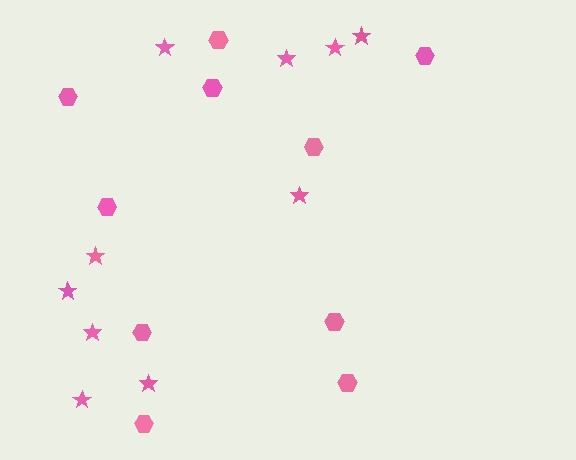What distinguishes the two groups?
There are 2 groups: one group of stars (10) and one group of hexagons (10).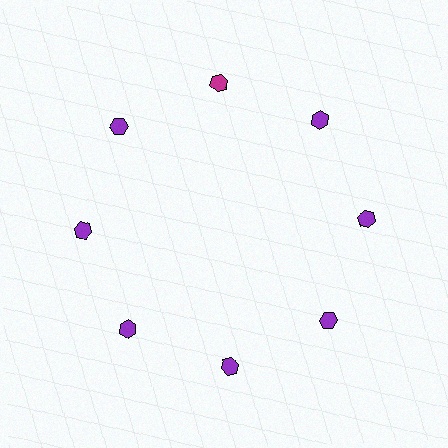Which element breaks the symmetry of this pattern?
The magenta hexagon at roughly the 12 o'clock position breaks the symmetry. All other shapes are purple hexagons.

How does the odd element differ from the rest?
It has a different color: magenta instead of purple.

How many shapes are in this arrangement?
There are 8 shapes arranged in a ring pattern.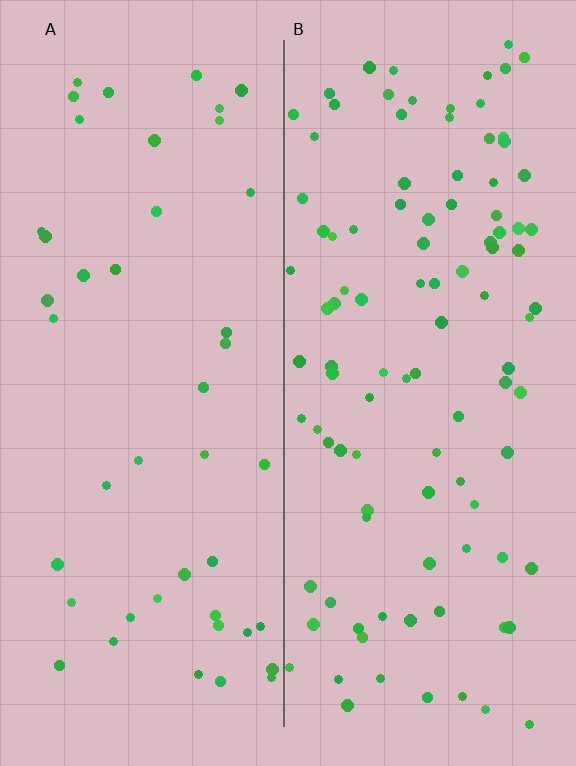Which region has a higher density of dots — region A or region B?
B (the right).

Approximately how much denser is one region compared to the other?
Approximately 2.3× — region B over region A.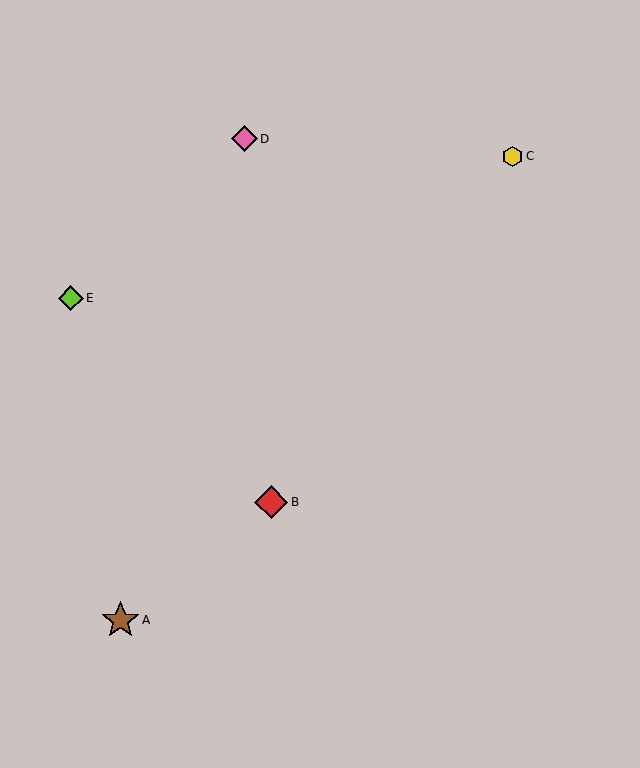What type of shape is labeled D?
Shape D is a pink diamond.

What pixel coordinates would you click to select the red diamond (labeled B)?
Click at (271, 502) to select the red diamond B.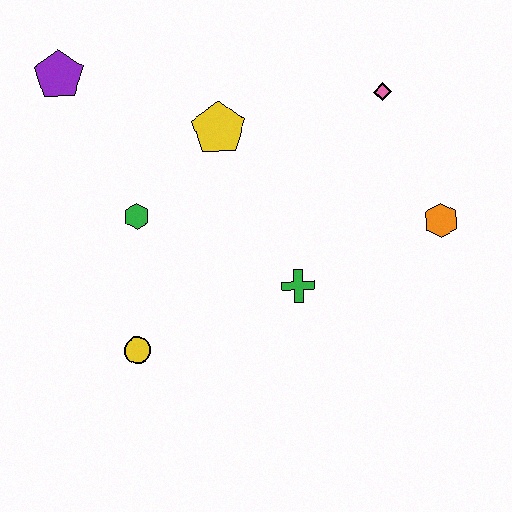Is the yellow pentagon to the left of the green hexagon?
No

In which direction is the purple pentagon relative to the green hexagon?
The purple pentagon is above the green hexagon.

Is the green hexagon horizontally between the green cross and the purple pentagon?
Yes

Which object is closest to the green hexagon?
The yellow pentagon is closest to the green hexagon.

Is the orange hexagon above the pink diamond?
No